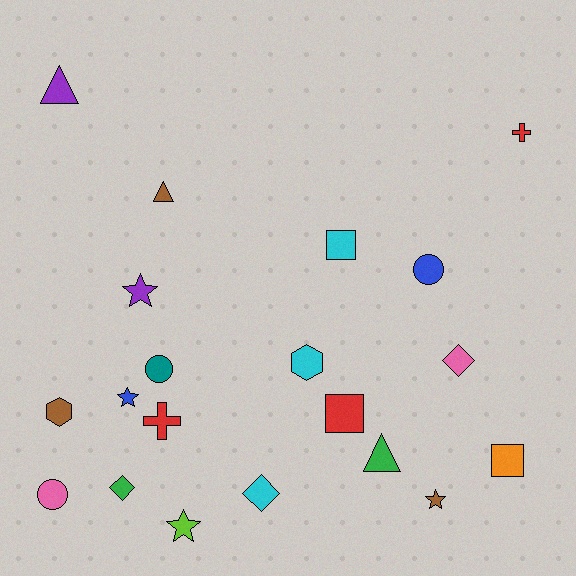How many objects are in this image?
There are 20 objects.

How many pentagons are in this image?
There are no pentagons.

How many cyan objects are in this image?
There are 3 cyan objects.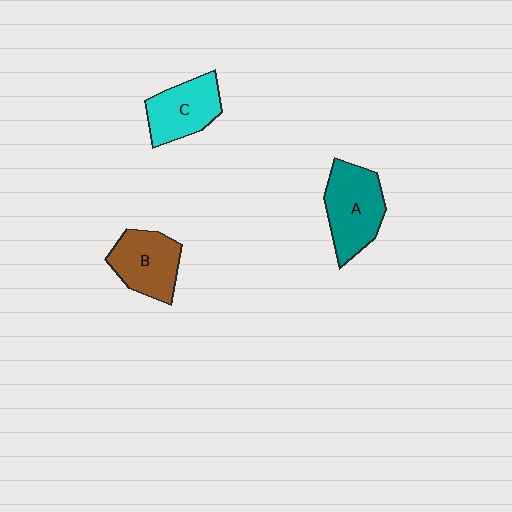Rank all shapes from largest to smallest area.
From largest to smallest: A (teal), B (brown), C (cyan).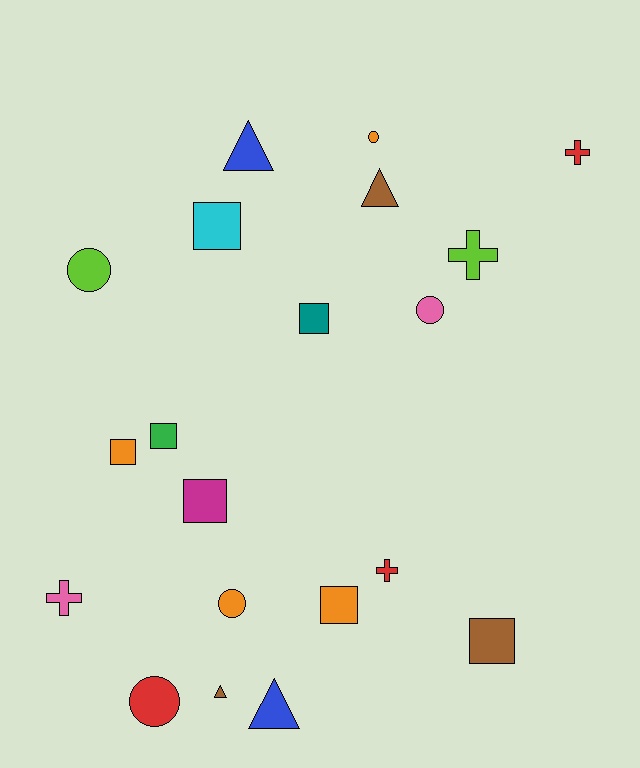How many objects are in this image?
There are 20 objects.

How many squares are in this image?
There are 7 squares.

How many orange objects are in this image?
There are 4 orange objects.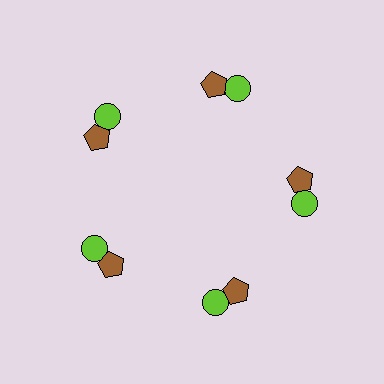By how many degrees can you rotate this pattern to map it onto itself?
The pattern maps onto itself every 72 degrees of rotation.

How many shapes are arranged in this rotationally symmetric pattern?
There are 10 shapes, arranged in 5 groups of 2.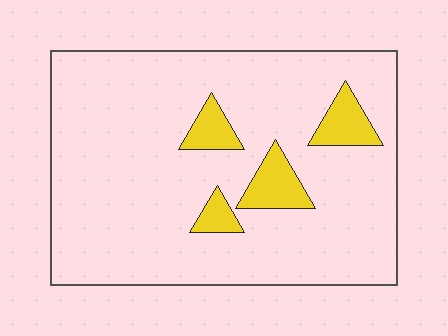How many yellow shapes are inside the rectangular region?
4.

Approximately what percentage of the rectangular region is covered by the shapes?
Approximately 10%.